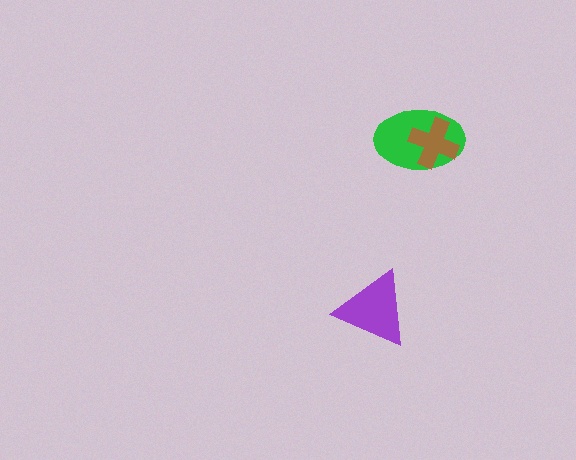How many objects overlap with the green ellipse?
1 object overlaps with the green ellipse.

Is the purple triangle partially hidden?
No, no other shape covers it.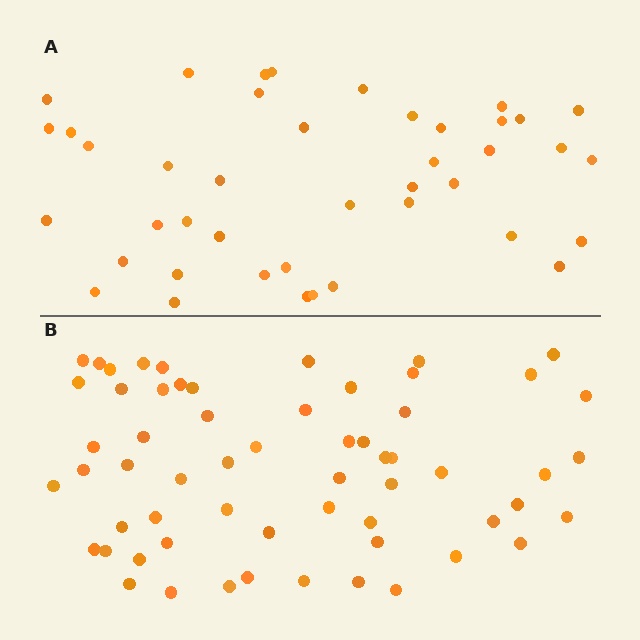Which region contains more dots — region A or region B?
Region B (the bottom region) has more dots.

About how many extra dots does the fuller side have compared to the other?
Region B has approximately 20 more dots than region A.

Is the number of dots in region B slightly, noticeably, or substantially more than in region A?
Region B has noticeably more, but not dramatically so. The ratio is roughly 1.4 to 1.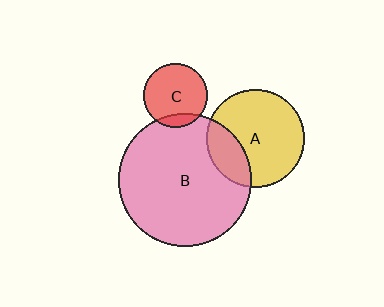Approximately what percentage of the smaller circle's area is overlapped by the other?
Approximately 25%.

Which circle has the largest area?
Circle B (pink).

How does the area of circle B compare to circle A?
Approximately 1.8 times.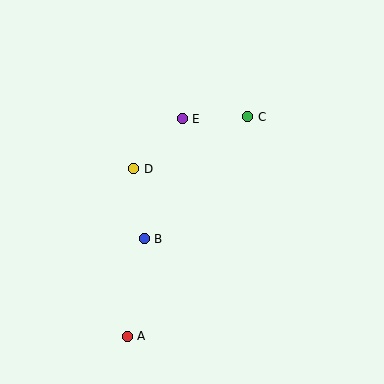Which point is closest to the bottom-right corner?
Point A is closest to the bottom-right corner.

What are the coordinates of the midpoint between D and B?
The midpoint between D and B is at (139, 204).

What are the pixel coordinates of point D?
Point D is at (134, 169).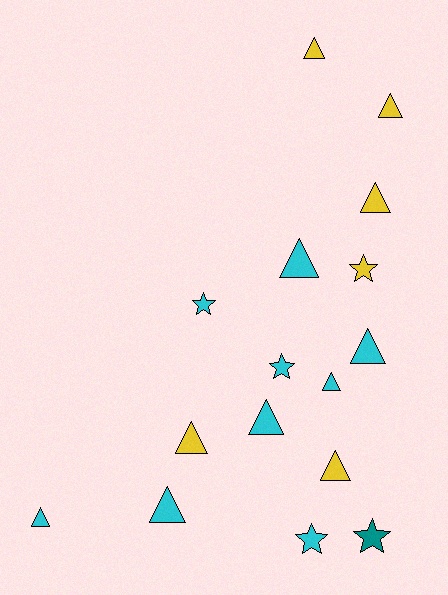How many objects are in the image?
There are 16 objects.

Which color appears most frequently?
Cyan, with 9 objects.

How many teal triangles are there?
There are no teal triangles.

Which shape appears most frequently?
Triangle, with 11 objects.